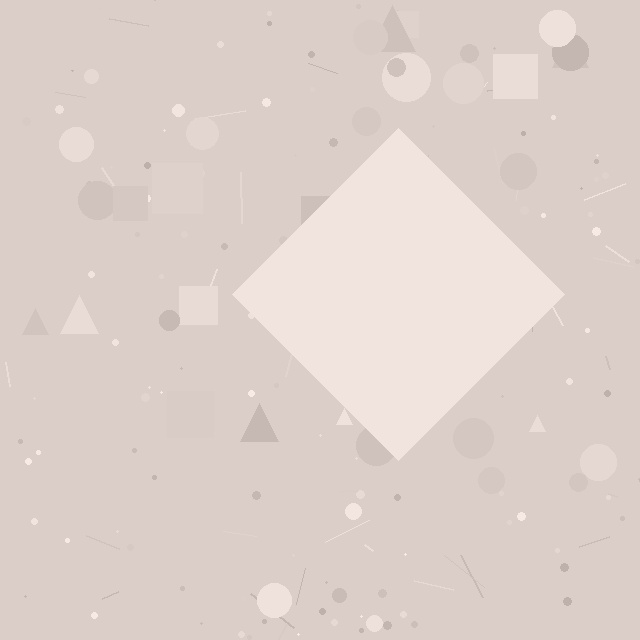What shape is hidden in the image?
A diamond is hidden in the image.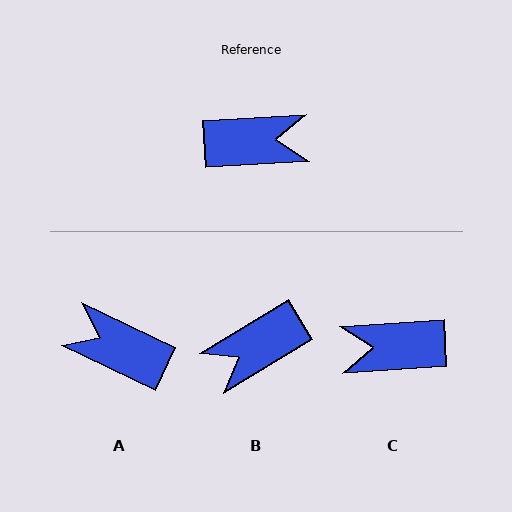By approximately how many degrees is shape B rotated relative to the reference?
Approximately 152 degrees clockwise.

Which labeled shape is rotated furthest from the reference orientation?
C, about 180 degrees away.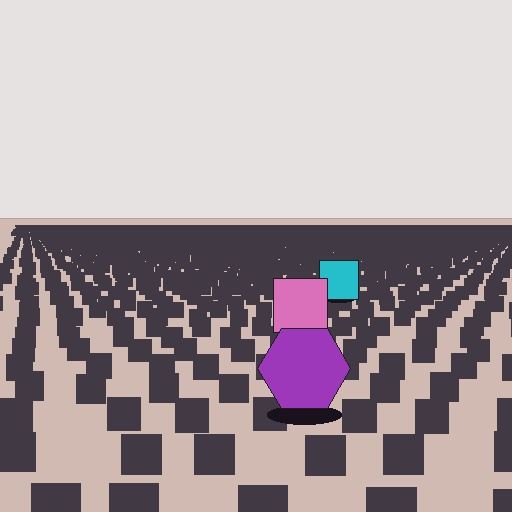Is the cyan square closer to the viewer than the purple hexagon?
No. The purple hexagon is closer — you can tell from the texture gradient: the ground texture is coarser near it.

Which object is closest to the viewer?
The purple hexagon is closest. The texture marks near it are larger and more spread out.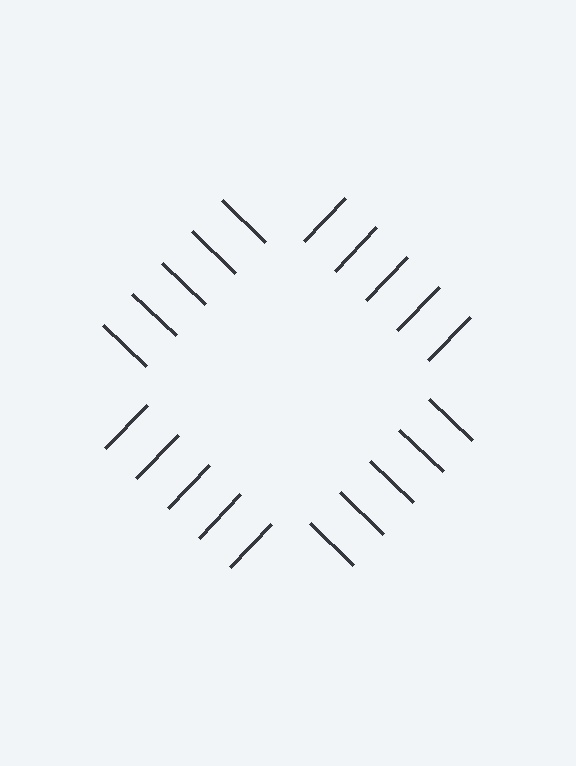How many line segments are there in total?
20 — 5 along each of the 4 edges.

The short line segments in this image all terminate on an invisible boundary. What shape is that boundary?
An illusory square — the line segments terminate on its edges but no continuous stroke is drawn.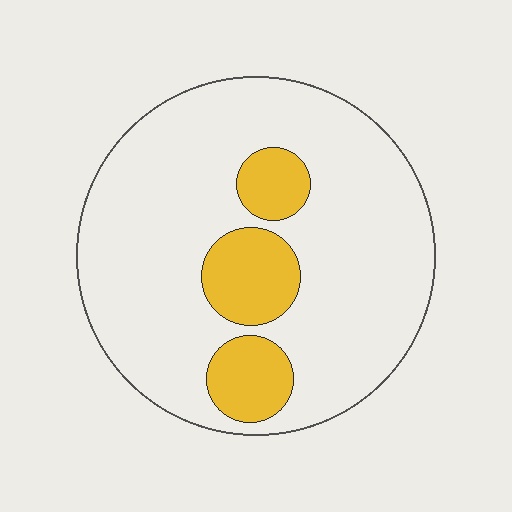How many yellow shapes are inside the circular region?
3.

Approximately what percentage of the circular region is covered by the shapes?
Approximately 20%.